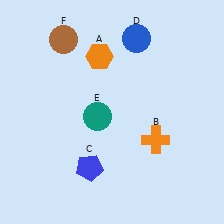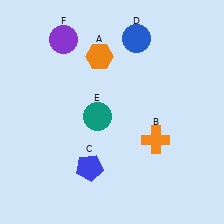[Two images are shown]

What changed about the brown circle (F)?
In Image 1, F is brown. In Image 2, it changed to purple.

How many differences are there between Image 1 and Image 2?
There is 1 difference between the two images.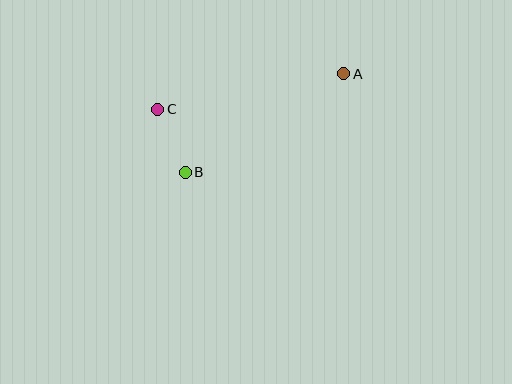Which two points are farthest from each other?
Points A and C are farthest from each other.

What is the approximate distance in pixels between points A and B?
The distance between A and B is approximately 187 pixels.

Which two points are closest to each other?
Points B and C are closest to each other.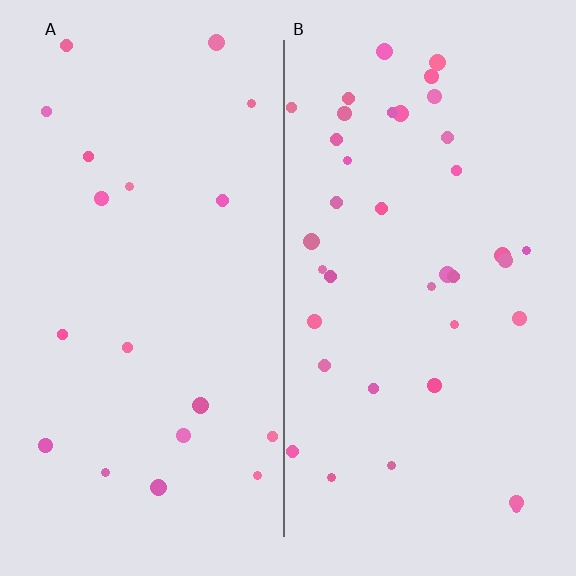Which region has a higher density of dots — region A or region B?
B (the right).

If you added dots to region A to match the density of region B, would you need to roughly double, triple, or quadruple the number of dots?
Approximately double.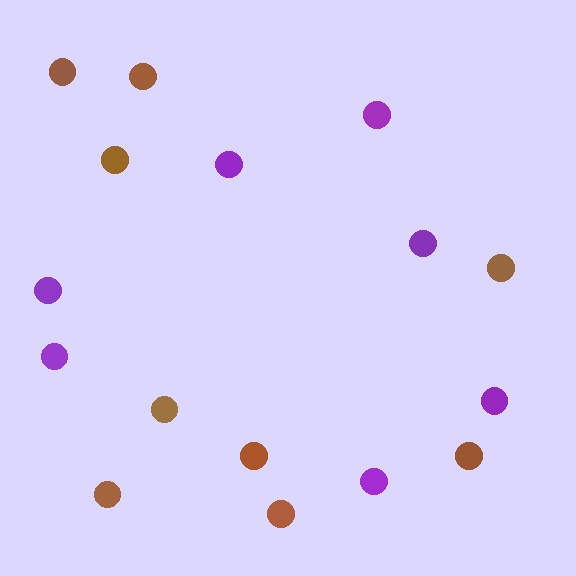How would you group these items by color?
There are 2 groups: one group of purple circles (7) and one group of brown circles (9).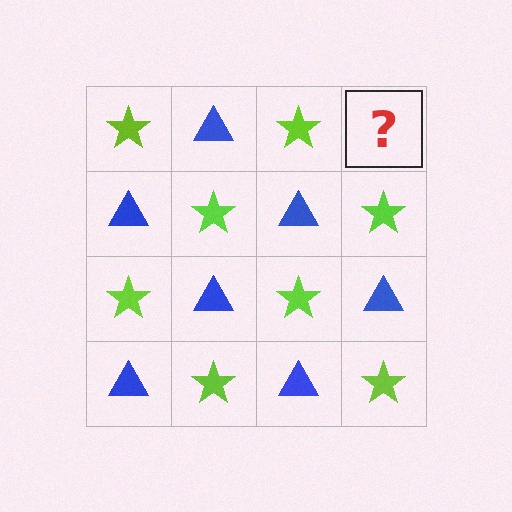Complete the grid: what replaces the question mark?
The question mark should be replaced with a blue triangle.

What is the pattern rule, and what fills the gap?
The rule is that it alternates lime star and blue triangle in a checkerboard pattern. The gap should be filled with a blue triangle.